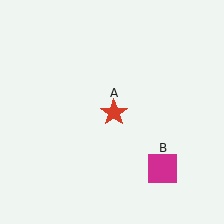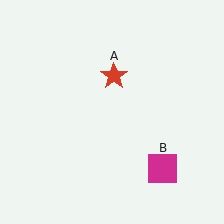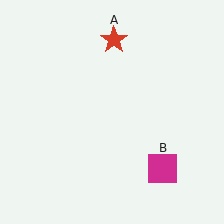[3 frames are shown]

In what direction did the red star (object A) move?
The red star (object A) moved up.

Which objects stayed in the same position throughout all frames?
Magenta square (object B) remained stationary.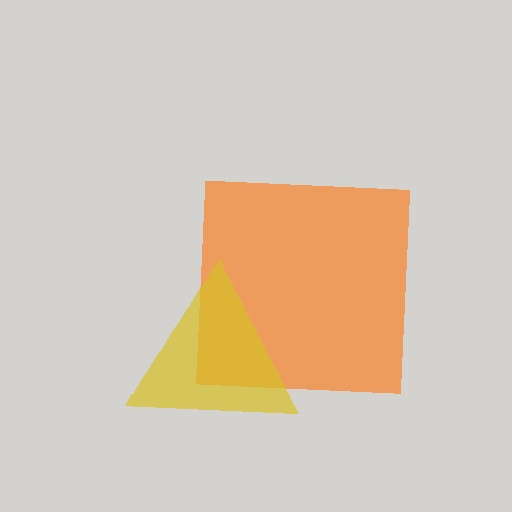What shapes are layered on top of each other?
The layered shapes are: an orange square, a yellow triangle.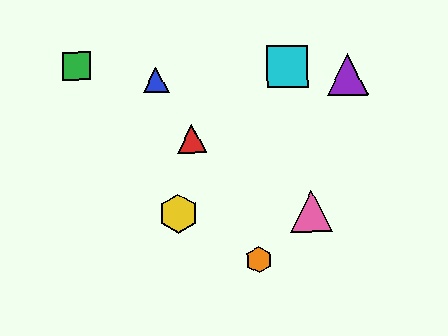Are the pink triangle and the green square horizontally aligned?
No, the pink triangle is at y≈211 and the green square is at y≈66.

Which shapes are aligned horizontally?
The yellow hexagon, the pink triangle are aligned horizontally.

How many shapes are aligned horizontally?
2 shapes (the yellow hexagon, the pink triangle) are aligned horizontally.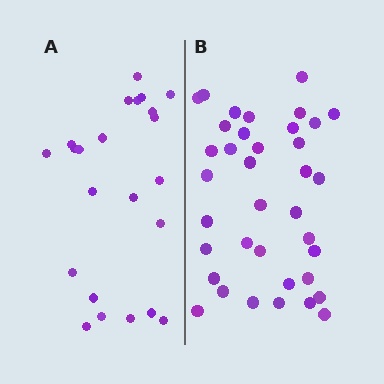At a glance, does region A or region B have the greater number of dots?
Region B (the right region) has more dots.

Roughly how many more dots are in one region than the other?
Region B has approximately 15 more dots than region A.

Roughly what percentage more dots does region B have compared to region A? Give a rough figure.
About 60% more.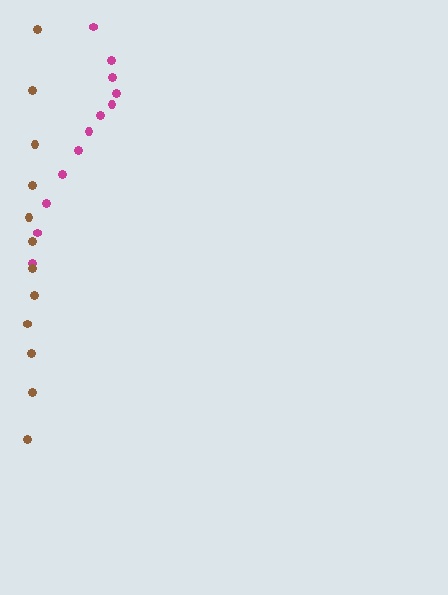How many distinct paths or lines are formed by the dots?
There are 2 distinct paths.